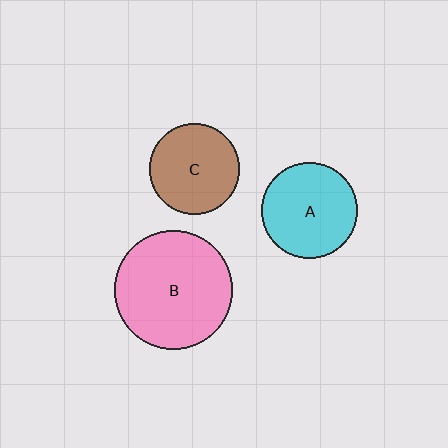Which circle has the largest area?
Circle B (pink).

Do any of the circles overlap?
No, none of the circles overlap.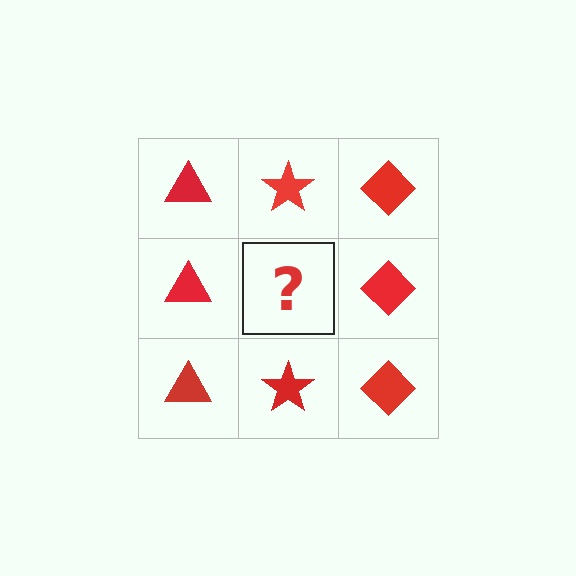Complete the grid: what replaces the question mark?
The question mark should be replaced with a red star.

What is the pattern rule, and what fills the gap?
The rule is that each column has a consistent shape. The gap should be filled with a red star.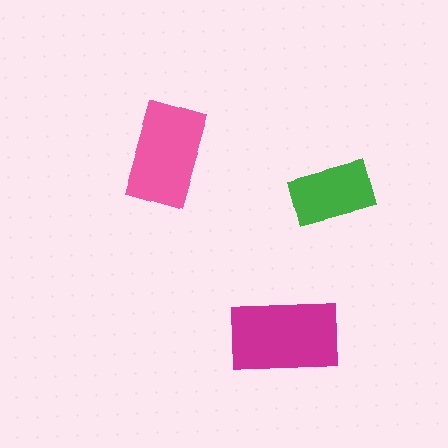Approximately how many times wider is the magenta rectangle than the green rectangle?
About 1.5 times wider.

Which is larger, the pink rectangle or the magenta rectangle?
The magenta one.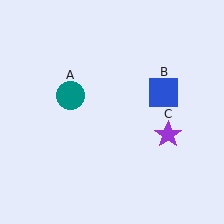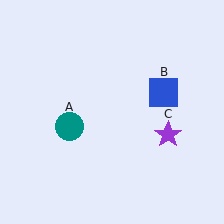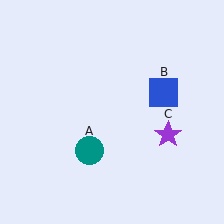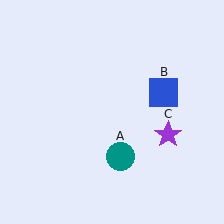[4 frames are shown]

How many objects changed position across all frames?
1 object changed position: teal circle (object A).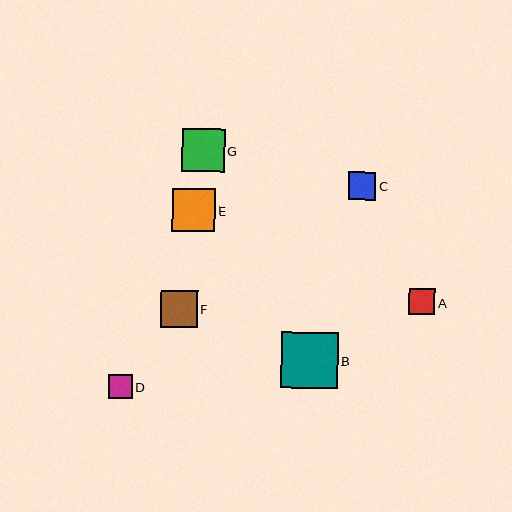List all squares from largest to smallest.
From largest to smallest: B, G, E, F, C, A, D.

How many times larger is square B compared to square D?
Square B is approximately 2.3 times the size of square D.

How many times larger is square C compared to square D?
Square C is approximately 1.1 times the size of square D.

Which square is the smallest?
Square D is the smallest with a size of approximately 24 pixels.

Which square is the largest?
Square B is the largest with a size of approximately 57 pixels.